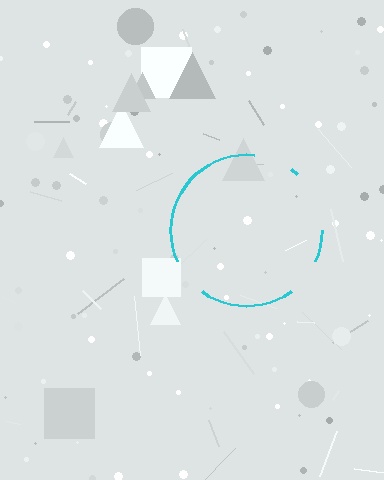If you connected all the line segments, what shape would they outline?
They would outline a circle.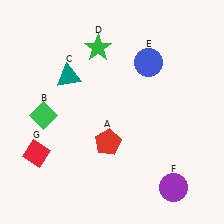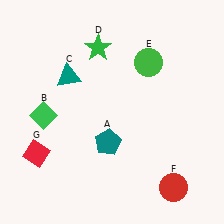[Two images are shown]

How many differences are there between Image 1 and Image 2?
There are 3 differences between the two images.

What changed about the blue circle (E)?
In Image 1, E is blue. In Image 2, it changed to green.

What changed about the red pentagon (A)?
In Image 1, A is red. In Image 2, it changed to teal.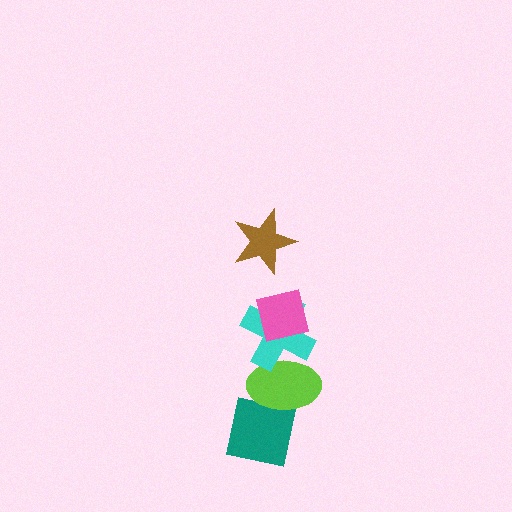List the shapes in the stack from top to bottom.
From top to bottom: the brown star, the pink square, the cyan cross, the lime ellipse, the teal square.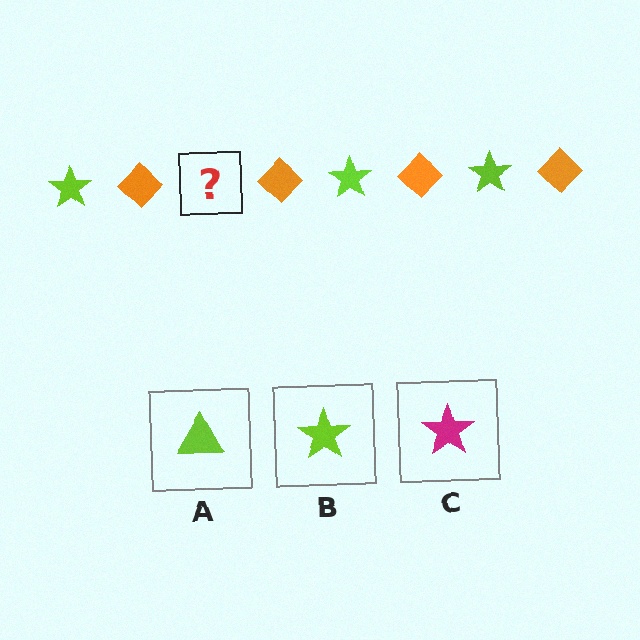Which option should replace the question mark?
Option B.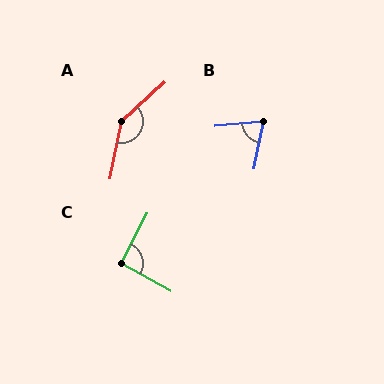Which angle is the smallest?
B, at approximately 73 degrees.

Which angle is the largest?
A, at approximately 144 degrees.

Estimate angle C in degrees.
Approximately 92 degrees.